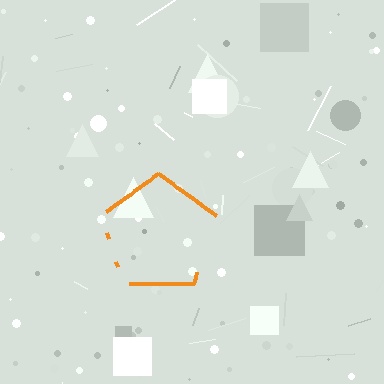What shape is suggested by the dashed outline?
The dashed outline suggests a pentagon.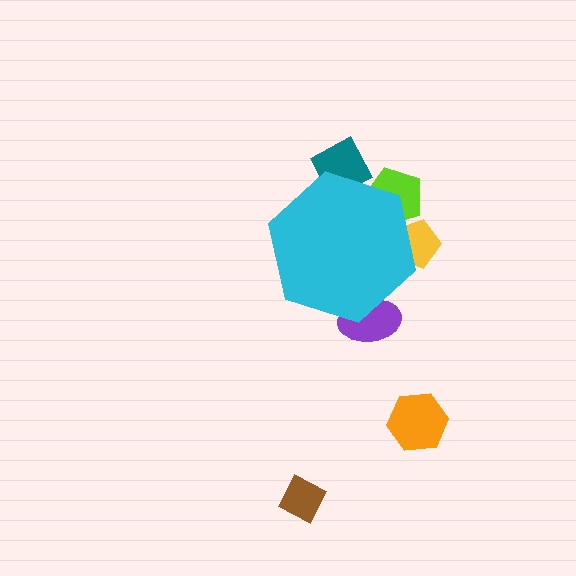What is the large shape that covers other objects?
A cyan hexagon.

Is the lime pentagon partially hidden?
Yes, the lime pentagon is partially hidden behind the cyan hexagon.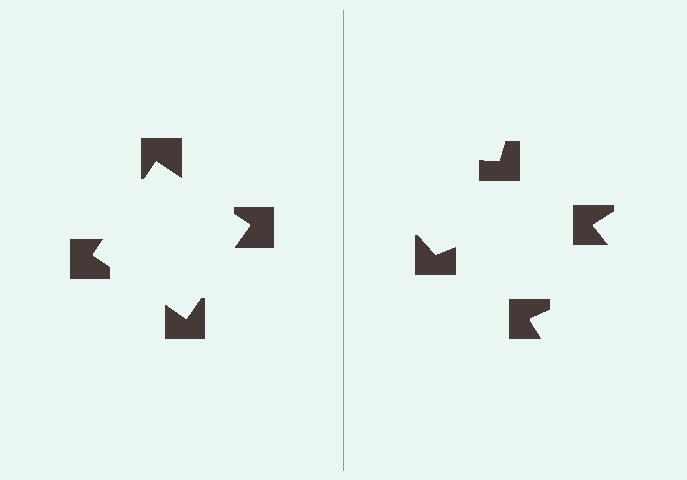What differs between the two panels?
The notched squares are positioned identically on both sides; only the wedge orientations differ. On the left they align to a square; on the right they are misaligned.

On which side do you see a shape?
An illusory square appears on the left side. On the right side the wedge cuts are rotated, so no coherent shape forms.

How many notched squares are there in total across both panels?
8 — 4 on each side.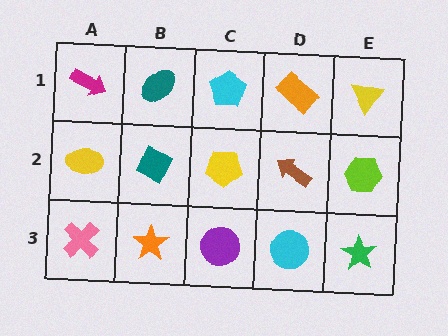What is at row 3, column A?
A pink cross.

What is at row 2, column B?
A teal diamond.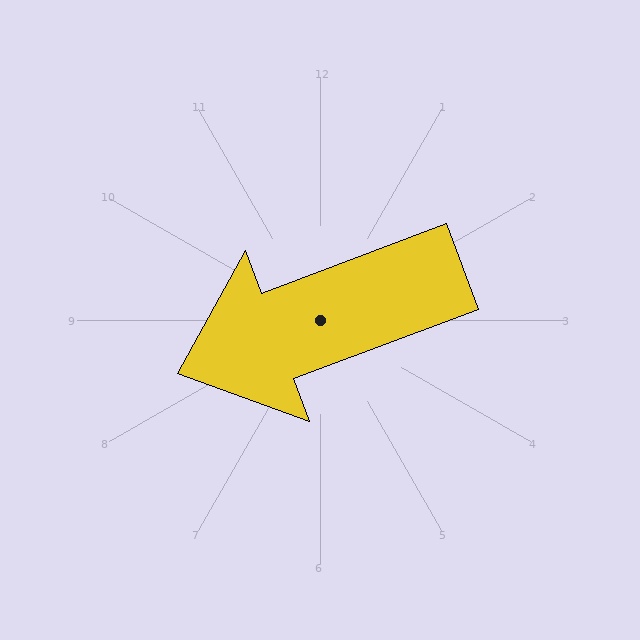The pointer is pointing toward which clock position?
Roughly 8 o'clock.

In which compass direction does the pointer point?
West.